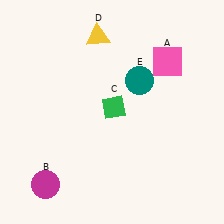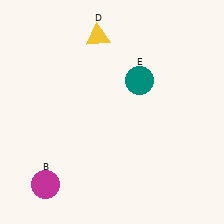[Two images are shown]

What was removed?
The pink square (A), the green diamond (C) were removed in Image 2.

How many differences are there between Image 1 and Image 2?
There are 2 differences between the two images.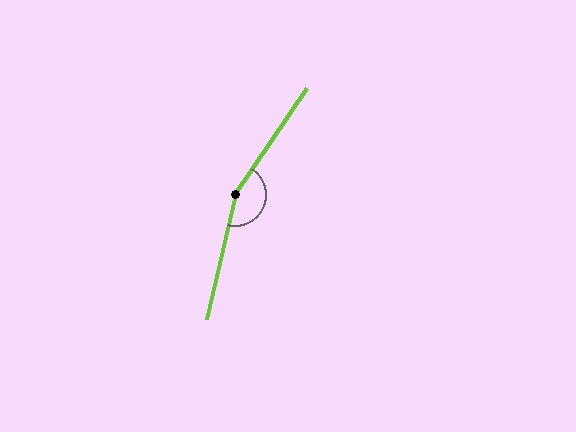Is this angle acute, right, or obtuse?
It is obtuse.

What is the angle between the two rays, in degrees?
Approximately 159 degrees.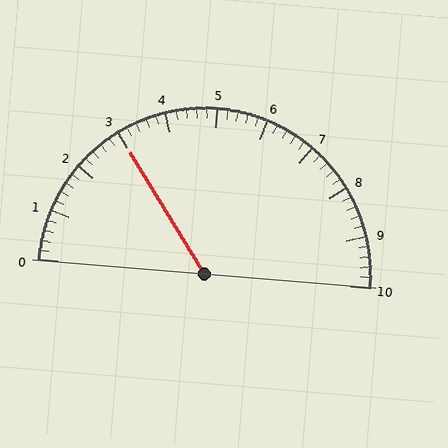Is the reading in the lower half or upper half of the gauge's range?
The reading is in the lower half of the range (0 to 10).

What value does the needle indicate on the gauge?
The needle indicates approximately 3.0.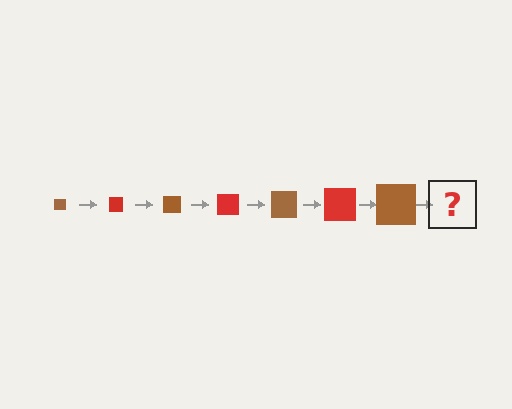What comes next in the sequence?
The next element should be a red square, larger than the previous one.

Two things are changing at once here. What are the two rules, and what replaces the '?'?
The two rules are that the square grows larger each step and the color cycles through brown and red. The '?' should be a red square, larger than the previous one.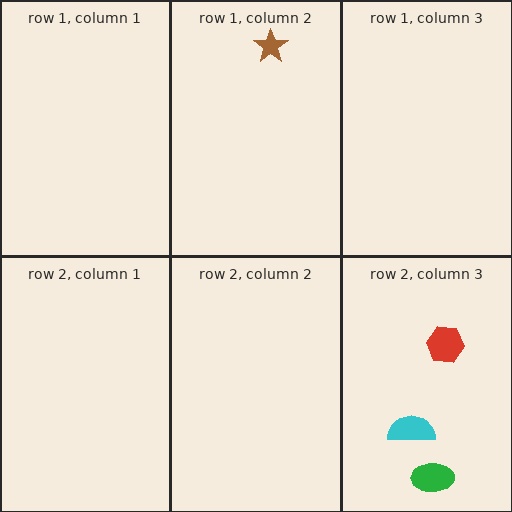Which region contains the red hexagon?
The row 2, column 3 region.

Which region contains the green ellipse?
The row 2, column 3 region.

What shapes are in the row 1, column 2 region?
The brown star.